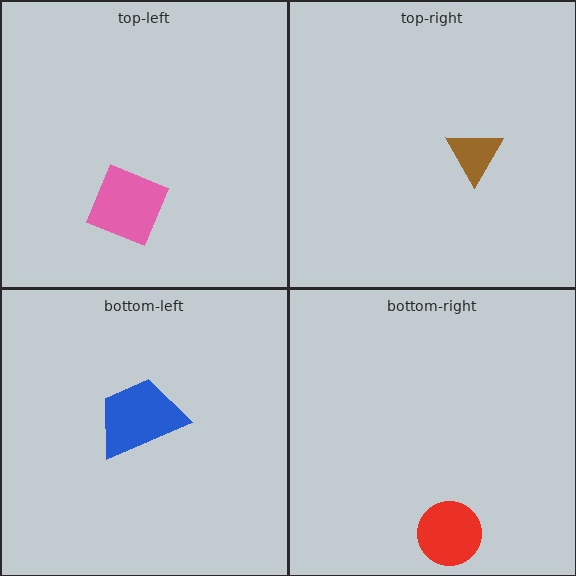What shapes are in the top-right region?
The brown triangle.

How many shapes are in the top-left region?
1.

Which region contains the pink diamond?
The top-left region.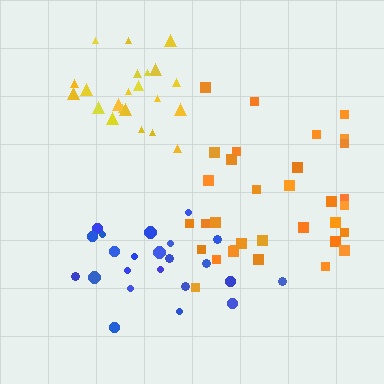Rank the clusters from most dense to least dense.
yellow, blue, orange.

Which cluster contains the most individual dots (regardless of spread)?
Orange (33).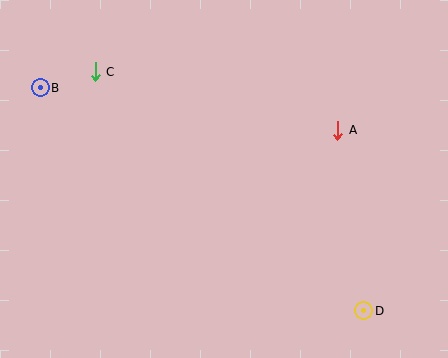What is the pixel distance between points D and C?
The distance between D and C is 359 pixels.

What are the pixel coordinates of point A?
Point A is at (338, 130).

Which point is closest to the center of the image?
Point A at (338, 130) is closest to the center.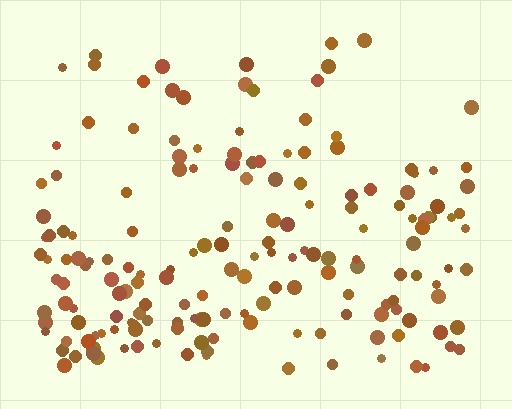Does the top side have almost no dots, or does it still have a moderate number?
Still a moderate number, just noticeably fewer than the bottom.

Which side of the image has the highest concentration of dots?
The bottom.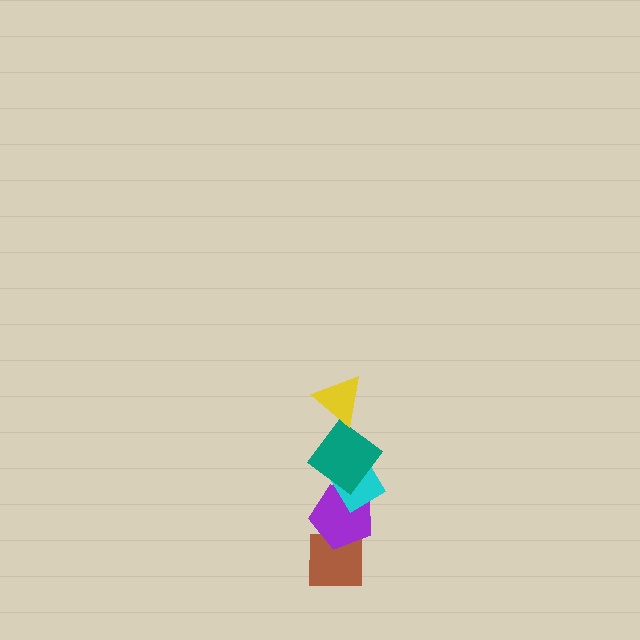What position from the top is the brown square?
The brown square is 5th from the top.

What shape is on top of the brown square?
The purple pentagon is on top of the brown square.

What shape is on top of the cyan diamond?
The teal diamond is on top of the cyan diamond.